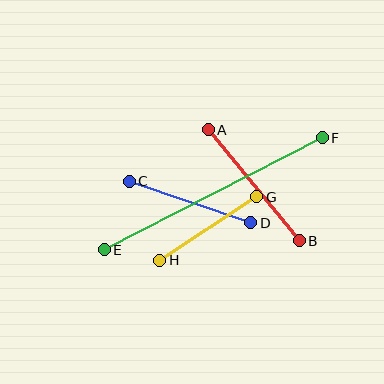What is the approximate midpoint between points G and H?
The midpoint is at approximately (208, 228) pixels.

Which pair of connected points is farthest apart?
Points E and F are farthest apart.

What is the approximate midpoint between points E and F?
The midpoint is at approximately (213, 194) pixels.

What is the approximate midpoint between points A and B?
The midpoint is at approximately (254, 185) pixels.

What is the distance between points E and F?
The distance is approximately 245 pixels.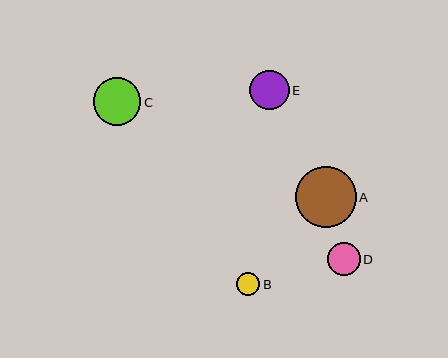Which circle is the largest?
Circle A is the largest with a size of approximately 61 pixels.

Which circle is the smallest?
Circle B is the smallest with a size of approximately 23 pixels.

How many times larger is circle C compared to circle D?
Circle C is approximately 1.5 times the size of circle D.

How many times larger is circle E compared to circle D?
Circle E is approximately 1.2 times the size of circle D.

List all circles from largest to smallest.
From largest to smallest: A, C, E, D, B.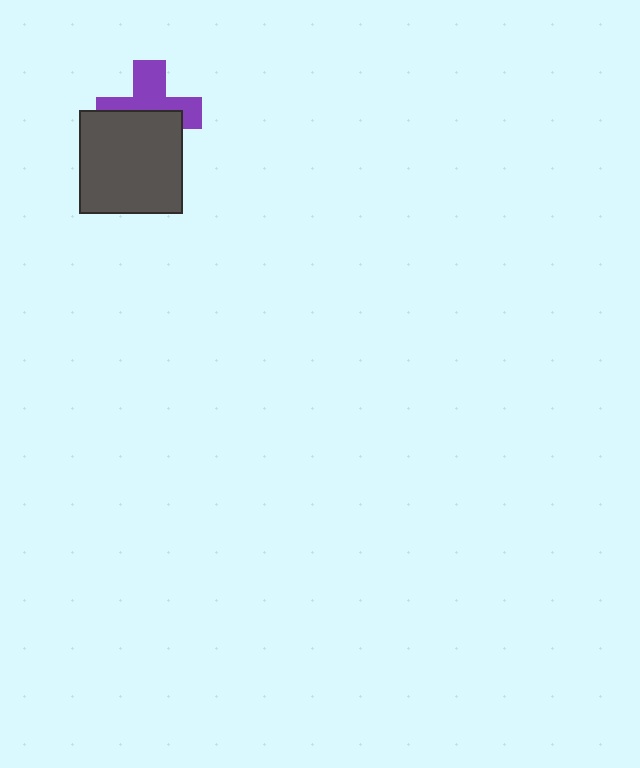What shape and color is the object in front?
The object in front is a dark gray square.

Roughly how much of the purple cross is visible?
About half of it is visible (roughly 49%).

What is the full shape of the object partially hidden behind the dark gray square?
The partially hidden object is a purple cross.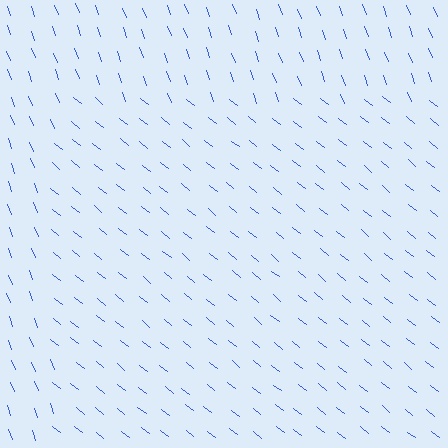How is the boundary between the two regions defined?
The boundary is defined purely by a change in line orientation (approximately 31 degrees difference). All lines are the same color and thickness.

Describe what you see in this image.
The image is filled with small blue line segments. A rectangle region in the image has lines oriented differently from the surrounding lines, creating a visible texture boundary.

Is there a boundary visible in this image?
Yes, there is a texture boundary formed by a change in line orientation.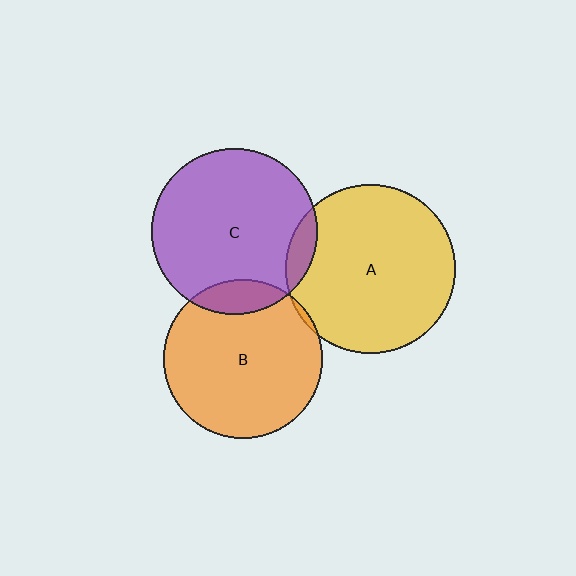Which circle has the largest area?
Circle A (yellow).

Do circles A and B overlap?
Yes.